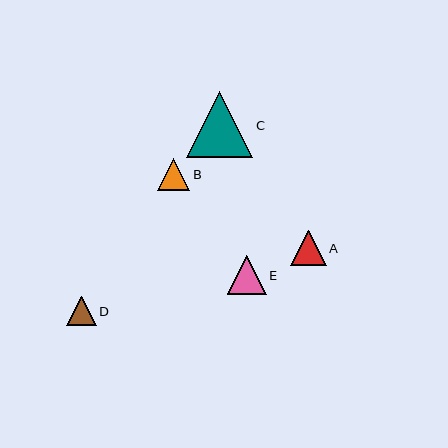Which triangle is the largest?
Triangle C is the largest with a size of approximately 66 pixels.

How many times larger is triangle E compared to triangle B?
Triangle E is approximately 1.2 times the size of triangle B.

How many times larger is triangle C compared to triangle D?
Triangle C is approximately 2.2 times the size of triangle D.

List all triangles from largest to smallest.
From largest to smallest: C, E, A, B, D.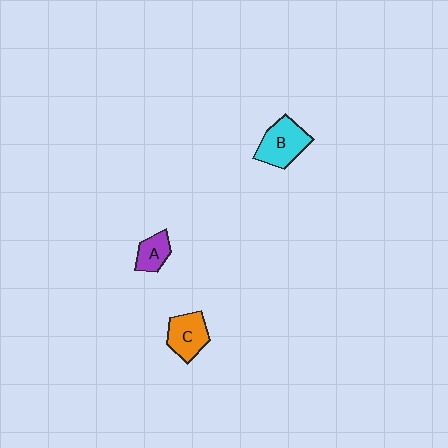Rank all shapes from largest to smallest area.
From largest to smallest: B (cyan), C (orange), A (purple).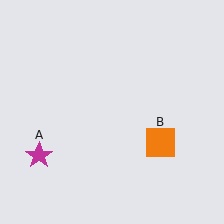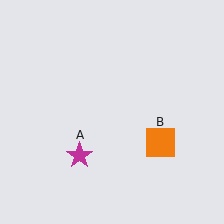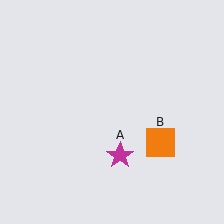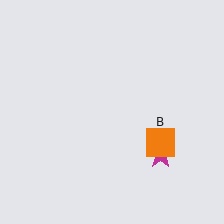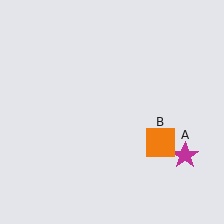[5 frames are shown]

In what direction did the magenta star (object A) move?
The magenta star (object A) moved right.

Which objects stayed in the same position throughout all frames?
Orange square (object B) remained stationary.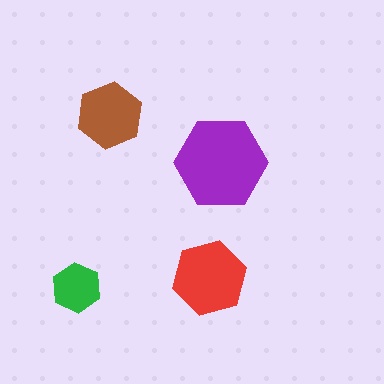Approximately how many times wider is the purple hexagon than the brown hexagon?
About 1.5 times wider.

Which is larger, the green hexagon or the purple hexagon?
The purple one.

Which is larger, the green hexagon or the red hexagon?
The red one.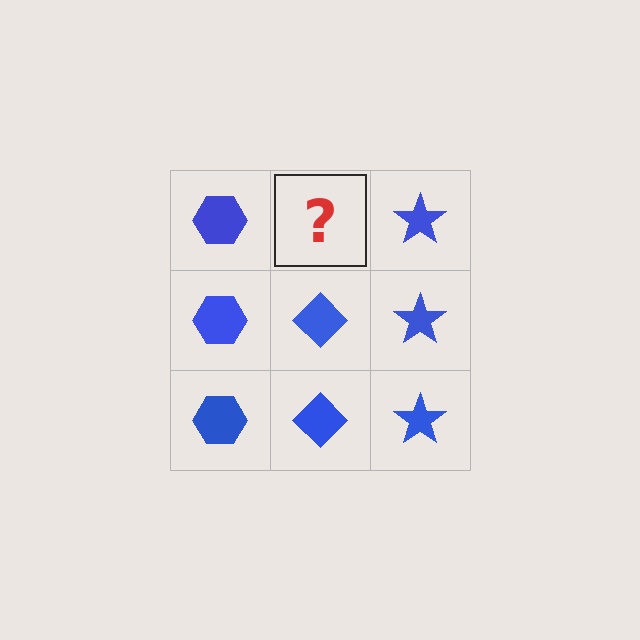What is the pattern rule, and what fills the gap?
The rule is that each column has a consistent shape. The gap should be filled with a blue diamond.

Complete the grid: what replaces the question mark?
The question mark should be replaced with a blue diamond.